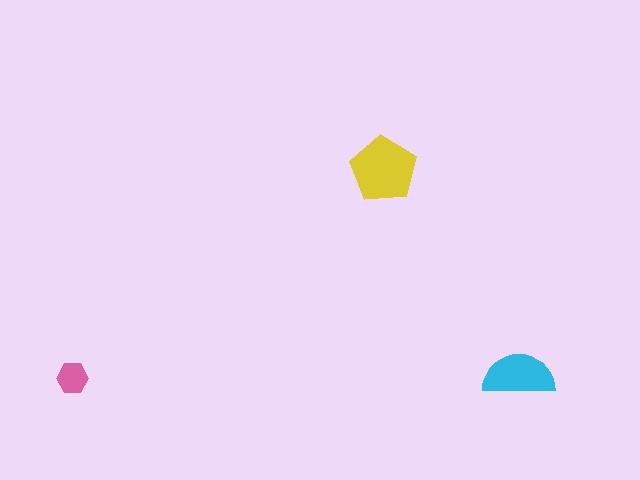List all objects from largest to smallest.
The yellow pentagon, the cyan semicircle, the pink hexagon.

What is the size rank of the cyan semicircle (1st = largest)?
2nd.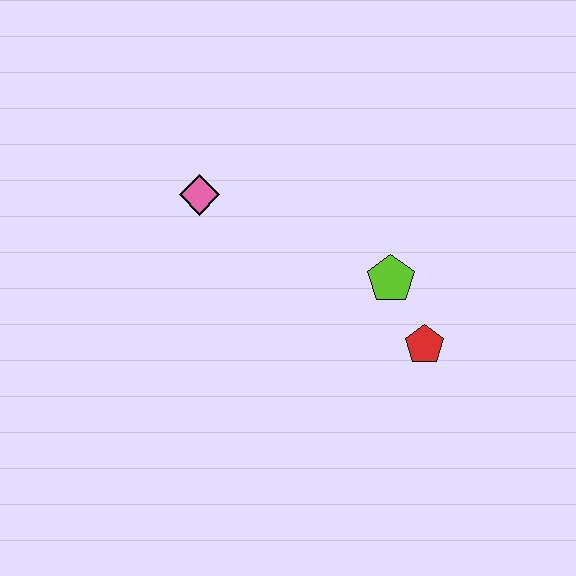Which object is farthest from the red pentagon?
The pink diamond is farthest from the red pentagon.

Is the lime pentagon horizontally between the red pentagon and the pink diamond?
Yes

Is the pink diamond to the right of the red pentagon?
No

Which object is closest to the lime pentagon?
The red pentagon is closest to the lime pentagon.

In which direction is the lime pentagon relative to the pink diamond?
The lime pentagon is to the right of the pink diamond.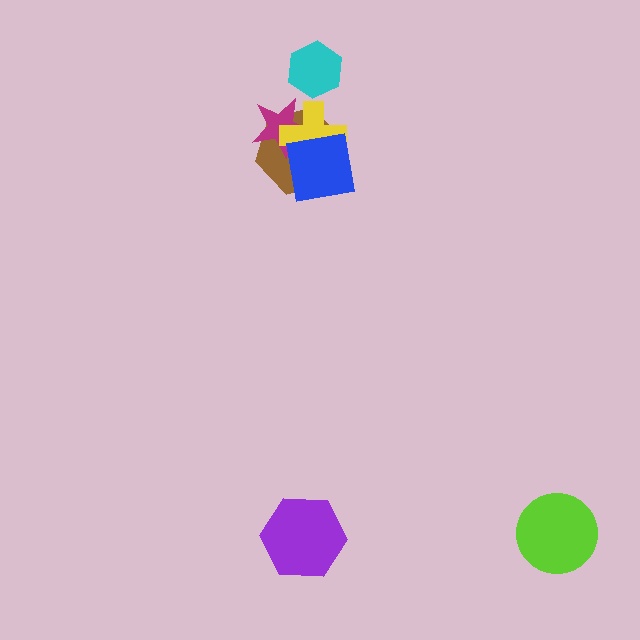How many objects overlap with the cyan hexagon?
0 objects overlap with the cyan hexagon.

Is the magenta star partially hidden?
Yes, it is partially covered by another shape.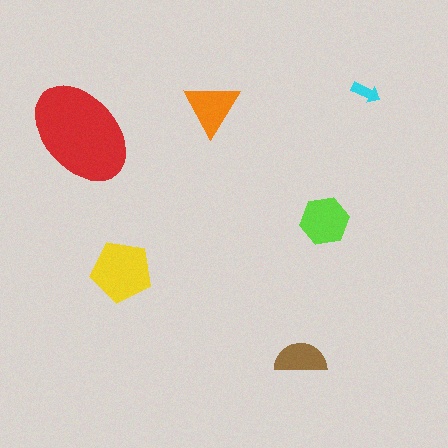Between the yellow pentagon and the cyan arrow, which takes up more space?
The yellow pentagon.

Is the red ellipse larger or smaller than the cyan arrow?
Larger.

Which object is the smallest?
The cyan arrow.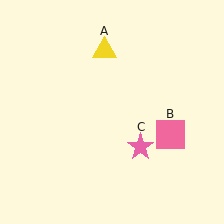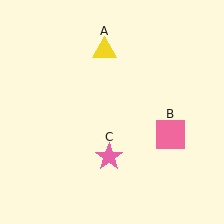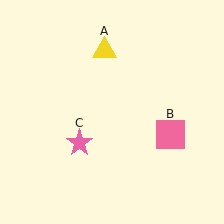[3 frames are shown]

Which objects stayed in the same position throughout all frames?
Yellow triangle (object A) and pink square (object B) remained stationary.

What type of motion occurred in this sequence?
The pink star (object C) rotated clockwise around the center of the scene.